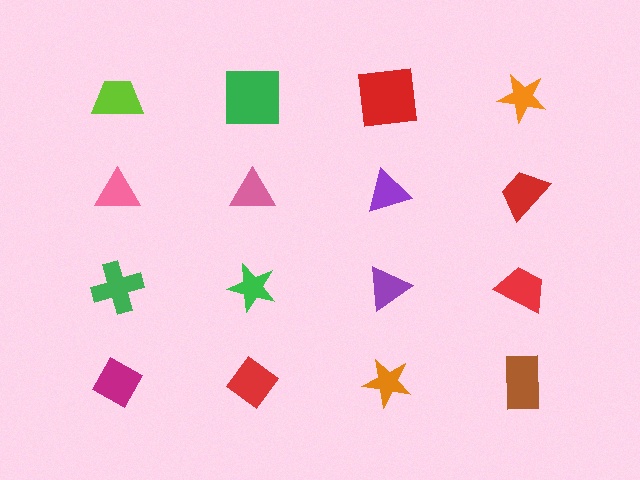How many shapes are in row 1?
4 shapes.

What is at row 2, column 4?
A red trapezoid.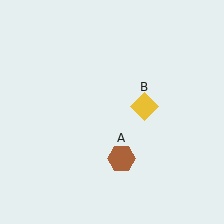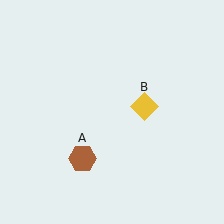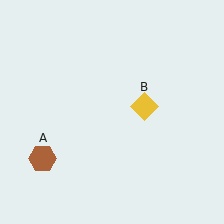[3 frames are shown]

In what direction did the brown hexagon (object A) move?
The brown hexagon (object A) moved left.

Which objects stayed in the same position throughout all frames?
Yellow diamond (object B) remained stationary.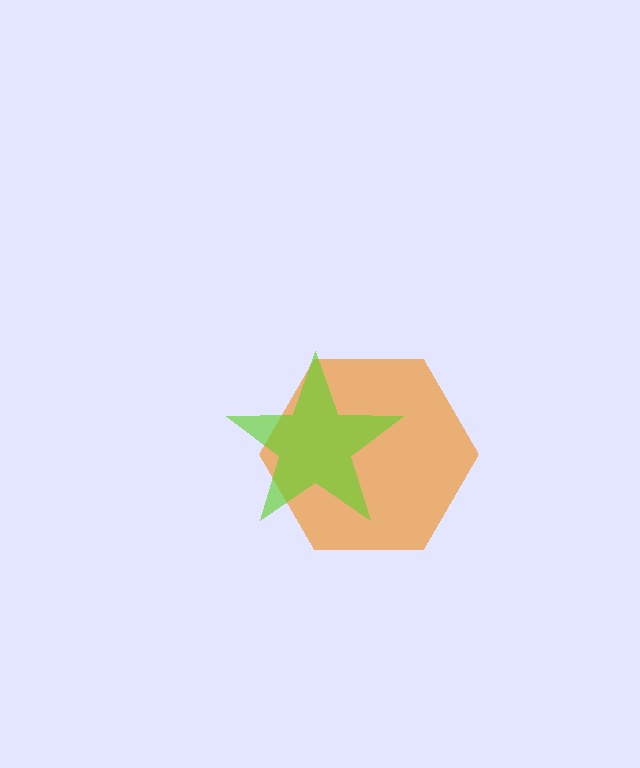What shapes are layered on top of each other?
The layered shapes are: an orange hexagon, a lime star.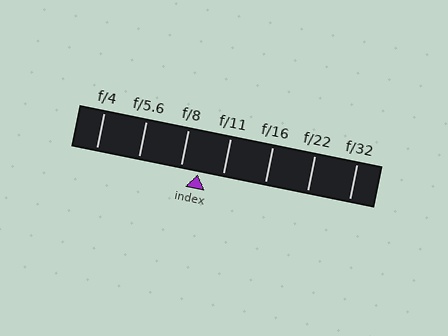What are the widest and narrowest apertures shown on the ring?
The widest aperture shown is f/4 and the narrowest is f/32.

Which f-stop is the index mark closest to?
The index mark is closest to f/8.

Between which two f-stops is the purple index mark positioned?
The index mark is between f/8 and f/11.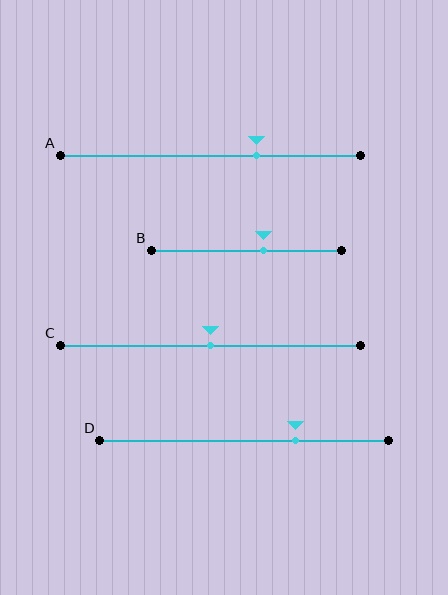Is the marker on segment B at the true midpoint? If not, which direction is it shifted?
No, the marker on segment B is shifted to the right by about 9% of the segment length.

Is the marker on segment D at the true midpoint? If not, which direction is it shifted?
No, the marker on segment D is shifted to the right by about 18% of the segment length.